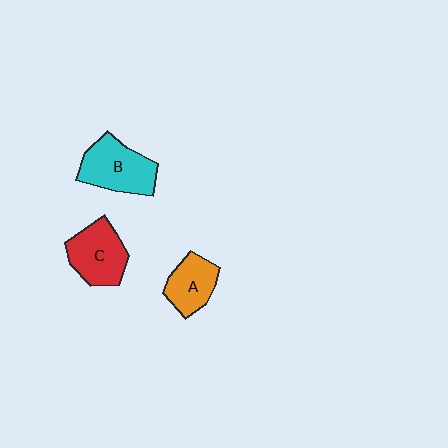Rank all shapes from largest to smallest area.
From largest to smallest: B (cyan), C (red), A (orange).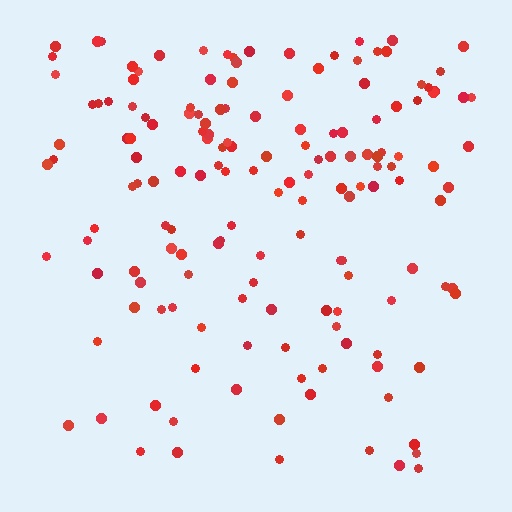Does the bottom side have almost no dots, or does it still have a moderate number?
Still a moderate number, just noticeably fewer than the top.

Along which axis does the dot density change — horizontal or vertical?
Vertical.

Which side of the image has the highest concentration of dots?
The top.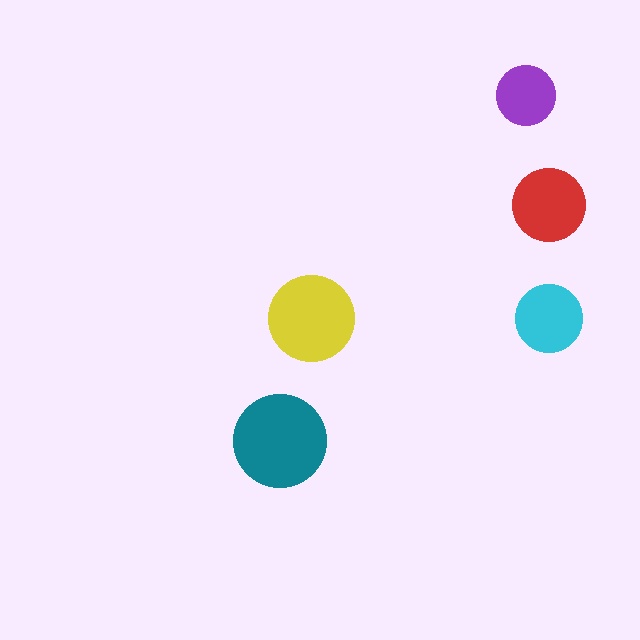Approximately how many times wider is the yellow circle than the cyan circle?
About 1.5 times wider.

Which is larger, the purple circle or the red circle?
The red one.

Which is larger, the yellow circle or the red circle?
The yellow one.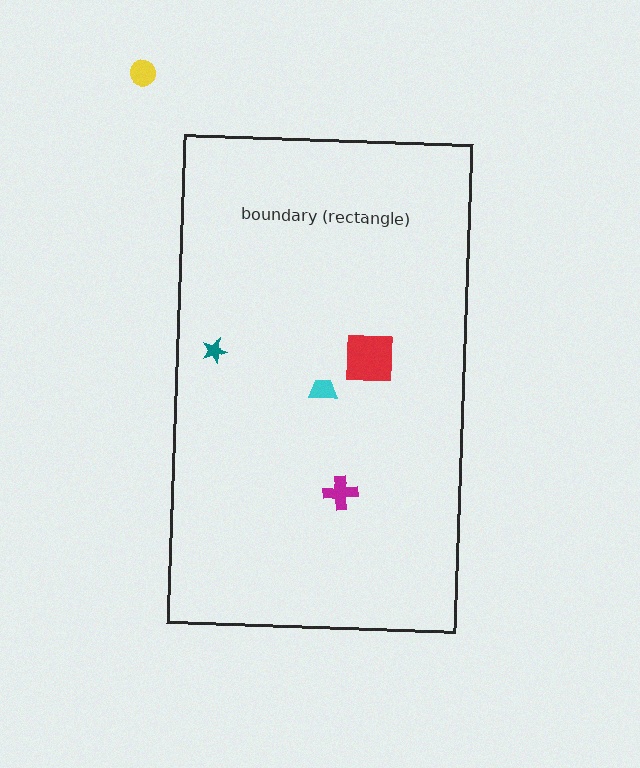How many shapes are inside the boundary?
4 inside, 1 outside.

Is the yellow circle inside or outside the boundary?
Outside.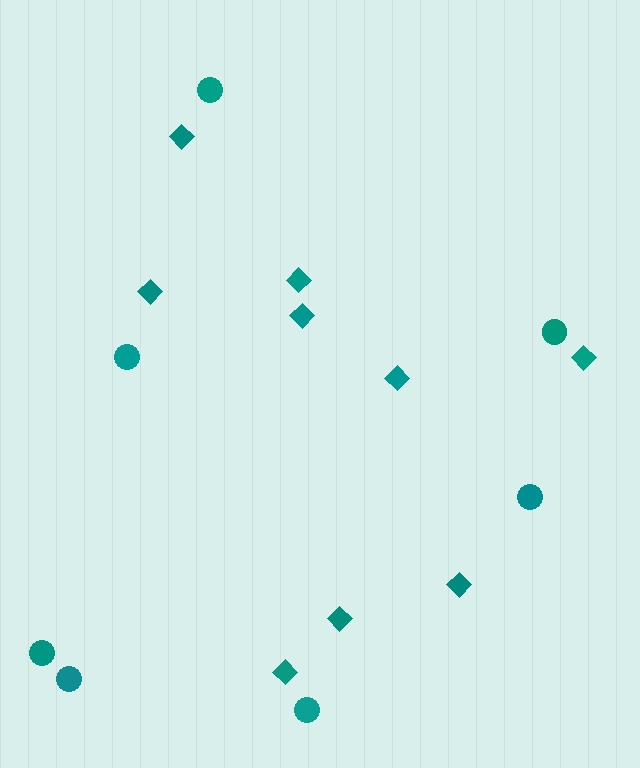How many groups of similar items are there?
There are 2 groups: one group of circles (7) and one group of diamonds (9).